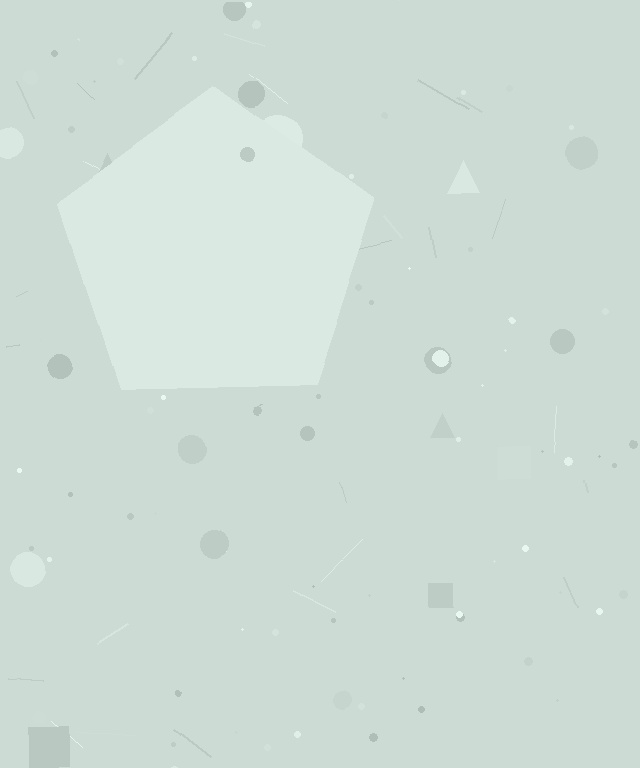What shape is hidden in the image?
A pentagon is hidden in the image.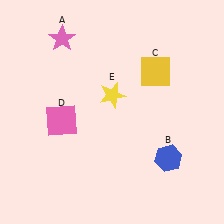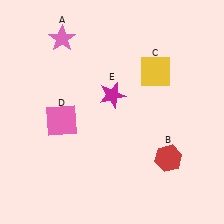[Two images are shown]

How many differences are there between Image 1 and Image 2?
There are 2 differences between the two images.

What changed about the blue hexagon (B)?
In Image 1, B is blue. In Image 2, it changed to red.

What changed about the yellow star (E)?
In Image 1, E is yellow. In Image 2, it changed to magenta.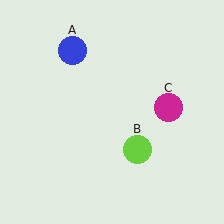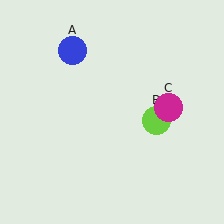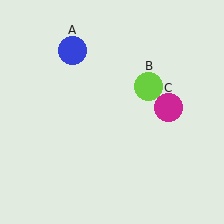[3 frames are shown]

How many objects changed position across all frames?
1 object changed position: lime circle (object B).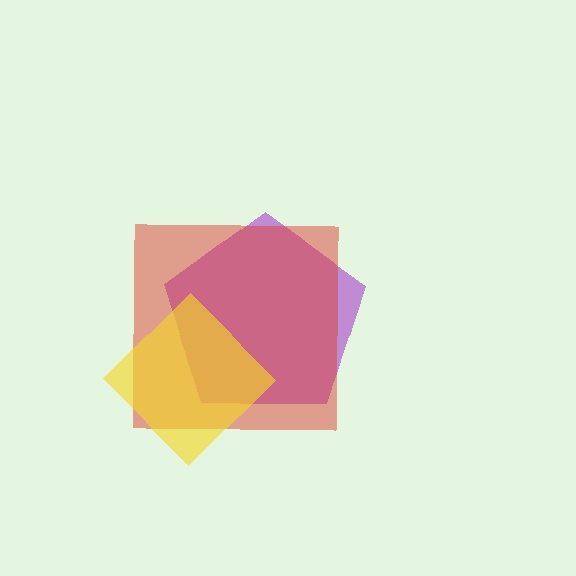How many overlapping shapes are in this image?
There are 3 overlapping shapes in the image.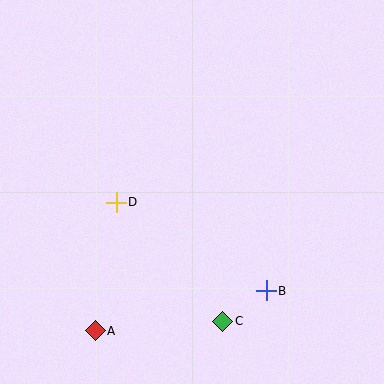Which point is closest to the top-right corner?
Point B is closest to the top-right corner.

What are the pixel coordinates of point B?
Point B is at (266, 291).